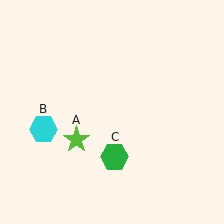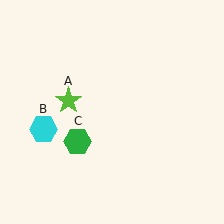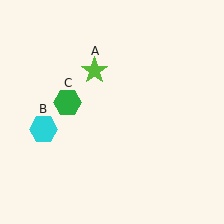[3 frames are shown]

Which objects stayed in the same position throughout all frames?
Cyan hexagon (object B) remained stationary.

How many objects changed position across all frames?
2 objects changed position: lime star (object A), green hexagon (object C).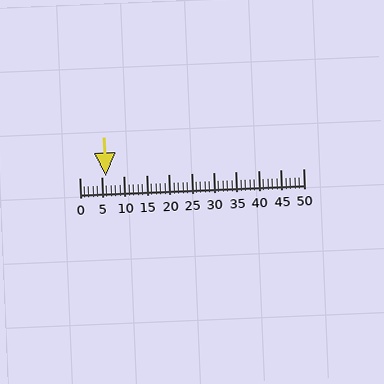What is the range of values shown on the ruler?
The ruler shows values from 0 to 50.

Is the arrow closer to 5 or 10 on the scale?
The arrow is closer to 5.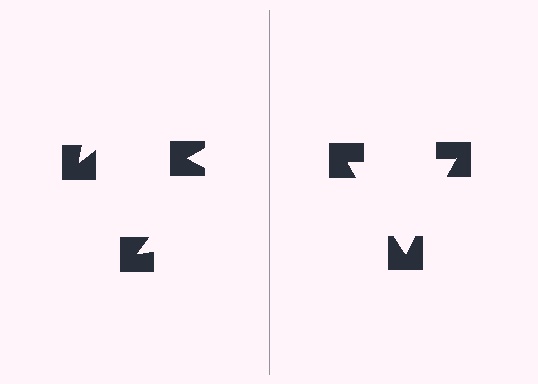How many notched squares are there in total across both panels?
6 — 3 on each side.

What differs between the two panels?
The notched squares are positioned identically on both sides; only the wedge orientations differ. On the right they align to a triangle; on the left they are misaligned.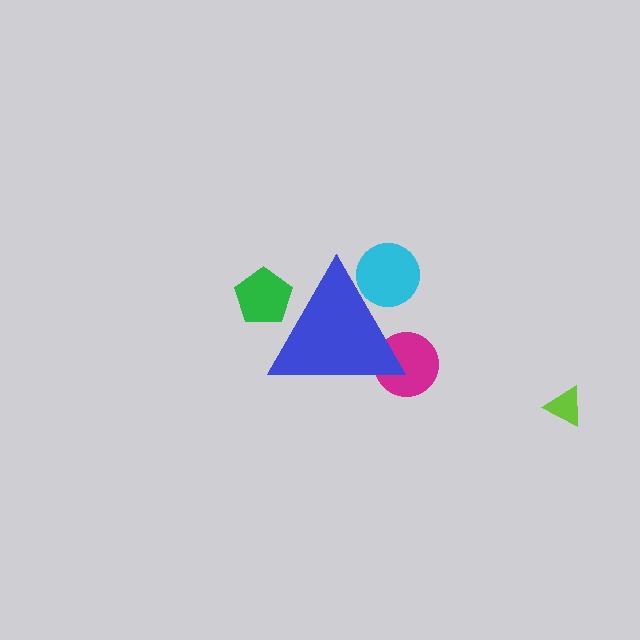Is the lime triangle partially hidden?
No, the lime triangle is fully visible.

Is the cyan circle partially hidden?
Yes, the cyan circle is partially hidden behind the blue triangle.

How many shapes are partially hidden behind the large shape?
3 shapes are partially hidden.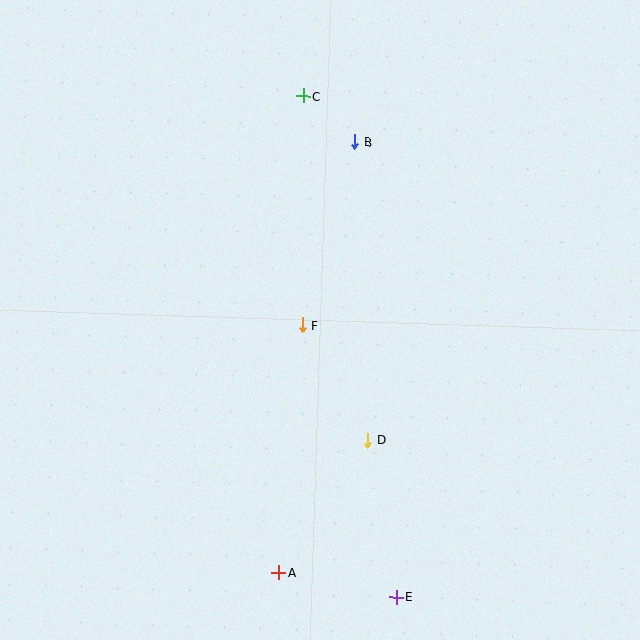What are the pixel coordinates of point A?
Point A is at (279, 573).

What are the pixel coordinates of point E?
Point E is at (396, 597).